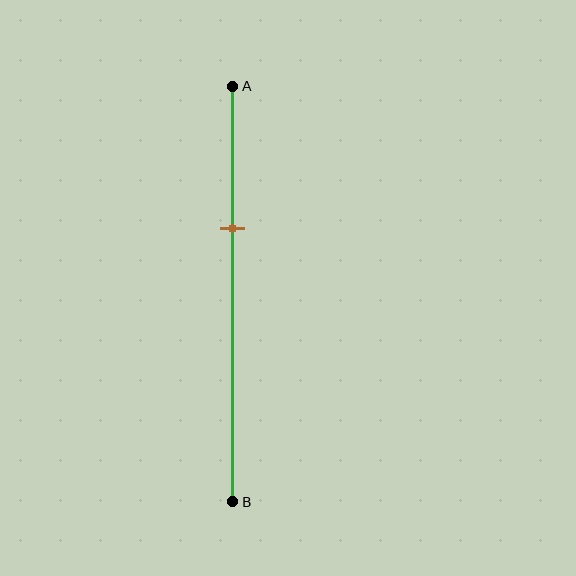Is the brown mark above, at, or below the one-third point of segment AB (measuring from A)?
The brown mark is approximately at the one-third point of segment AB.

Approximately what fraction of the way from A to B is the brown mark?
The brown mark is approximately 35% of the way from A to B.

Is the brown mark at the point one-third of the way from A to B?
Yes, the mark is approximately at the one-third point.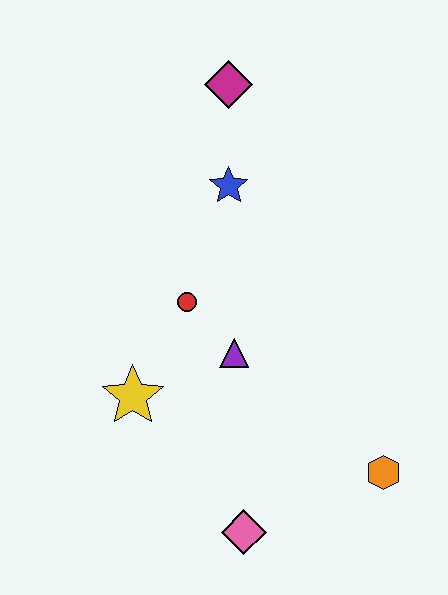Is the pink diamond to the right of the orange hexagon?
No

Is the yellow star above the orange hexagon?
Yes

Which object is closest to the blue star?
The magenta diamond is closest to the blue star.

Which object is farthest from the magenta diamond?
The pink diamond is farthest from the magenta diamond.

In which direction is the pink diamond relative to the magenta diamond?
The pink diamond is below the magenta diamond.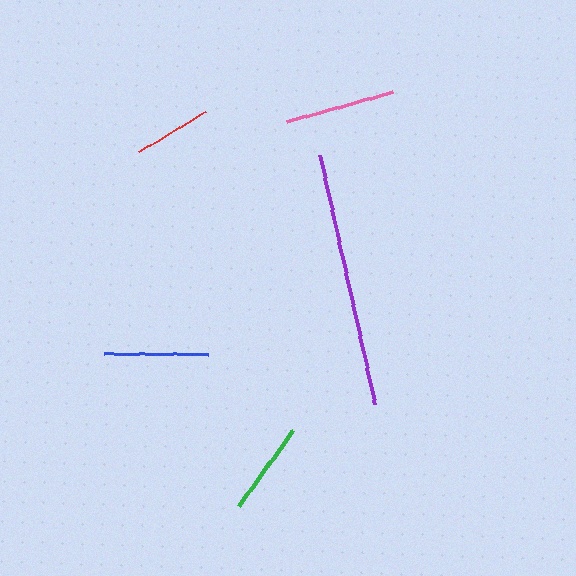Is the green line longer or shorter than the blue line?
The blue line is longer than the green line.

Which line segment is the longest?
The purple line is the longest at approximately 255 pixels.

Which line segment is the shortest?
The red line is the shortest at approximately 78 pixels.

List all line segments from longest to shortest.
From longest to shortest: purple, pink, blue, green, red.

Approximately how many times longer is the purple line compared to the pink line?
The purple line is approximately 2.3 times the length of the pink line.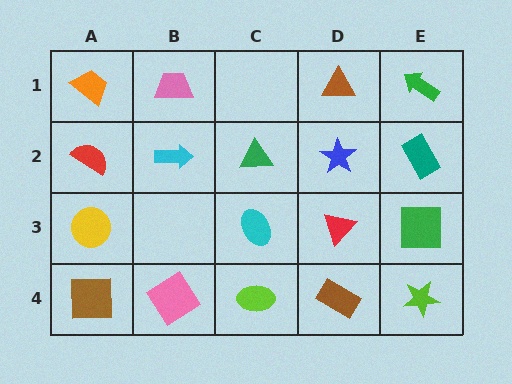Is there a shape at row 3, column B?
No, that cell is empty.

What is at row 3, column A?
A yellow circle.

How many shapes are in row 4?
5 shapes.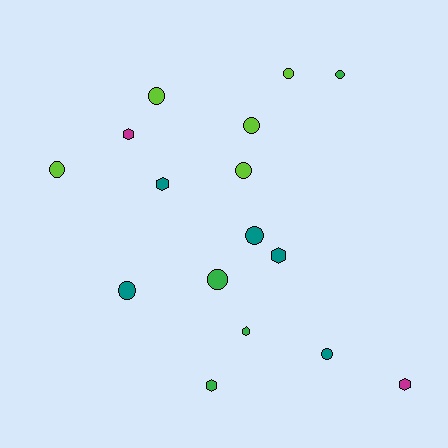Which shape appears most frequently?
Circle, with 10 objects.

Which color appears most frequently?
Lime, with 5 objects.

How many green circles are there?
There are 2 green circles.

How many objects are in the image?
There are 16 objects.